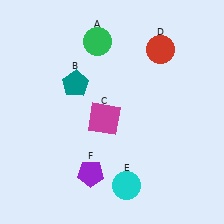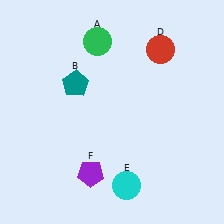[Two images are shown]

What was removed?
The magenta square (C) was removed in Image 2.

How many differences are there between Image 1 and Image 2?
There is 1 difference between the two images.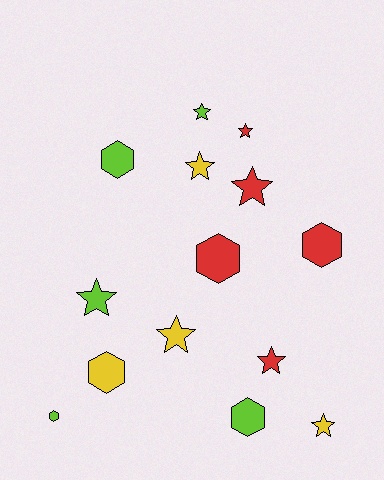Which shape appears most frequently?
Star, with 8 objects.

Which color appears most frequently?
Red, with 5 objects.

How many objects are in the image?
There are 14 objects.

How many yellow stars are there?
There are 3 yellow stars.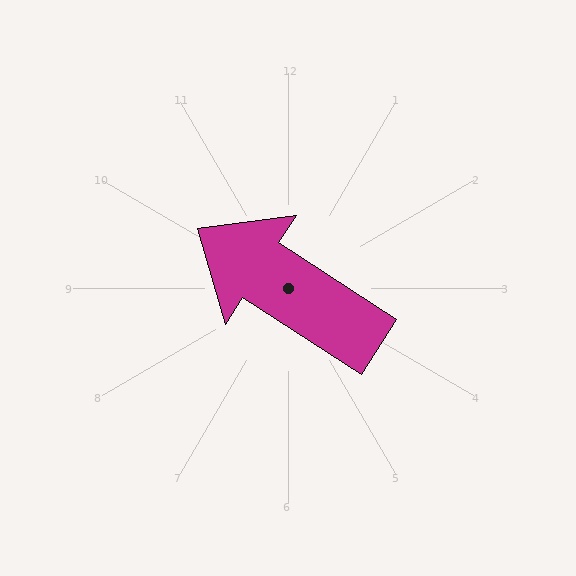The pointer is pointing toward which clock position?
Roughly 10 o'clock.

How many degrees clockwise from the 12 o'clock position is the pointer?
Approximately 303 degrees.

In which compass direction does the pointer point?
Northwest.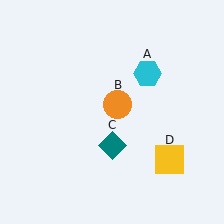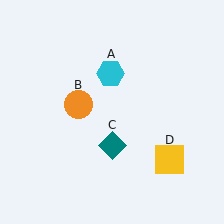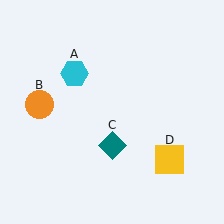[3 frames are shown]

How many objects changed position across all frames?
2 objects changed position: cyan hexagon (object A), orange circle (object B).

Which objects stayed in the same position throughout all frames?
Teal diamond (object C) and yellow square (object D) remained stationary.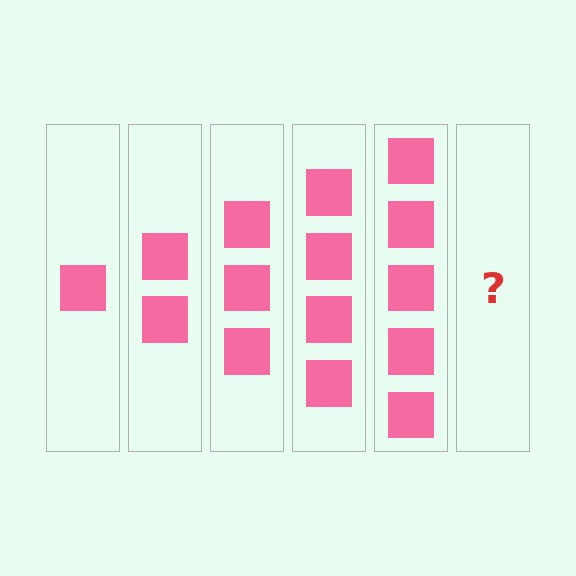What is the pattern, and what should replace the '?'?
The pattern is that each step adds one more square. The '?' should be 6 squares.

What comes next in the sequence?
The next element should be 6 squares.